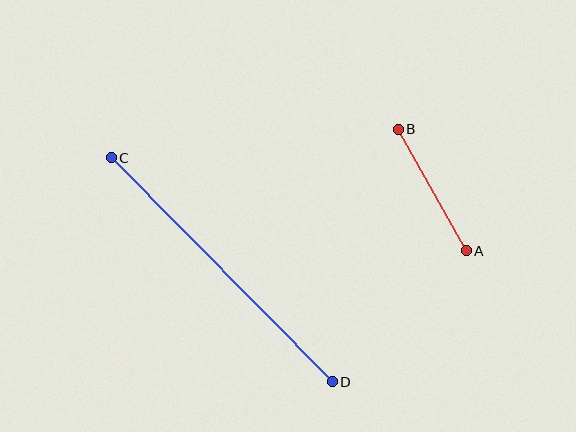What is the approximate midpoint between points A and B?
The midpoint is at approximately (432, 190) pixels.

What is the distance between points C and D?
The distance is approximately 315 pixels.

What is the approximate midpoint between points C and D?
The midpoint is at approximately (222, 270) pixels.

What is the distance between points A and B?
The distance is approximately 139 pixels.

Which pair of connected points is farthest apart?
Points C and D are farthest apart.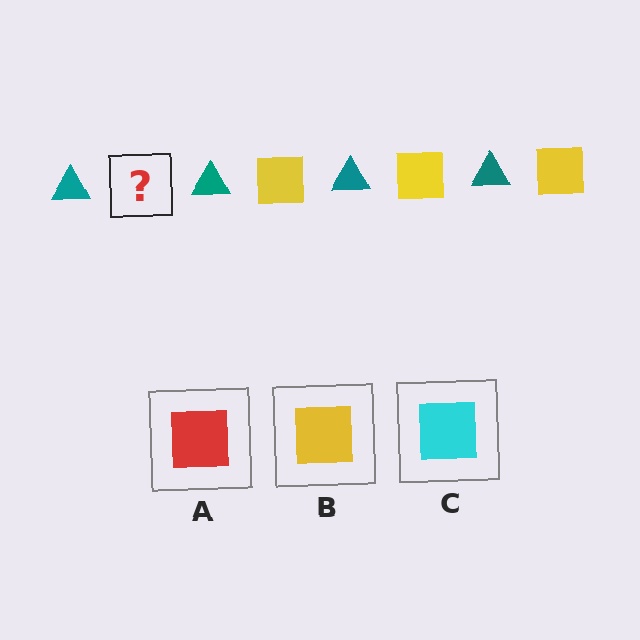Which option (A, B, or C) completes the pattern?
B.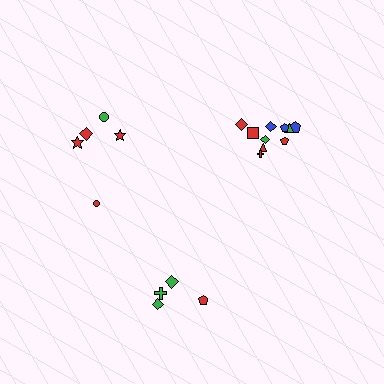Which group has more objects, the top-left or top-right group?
The top-right group.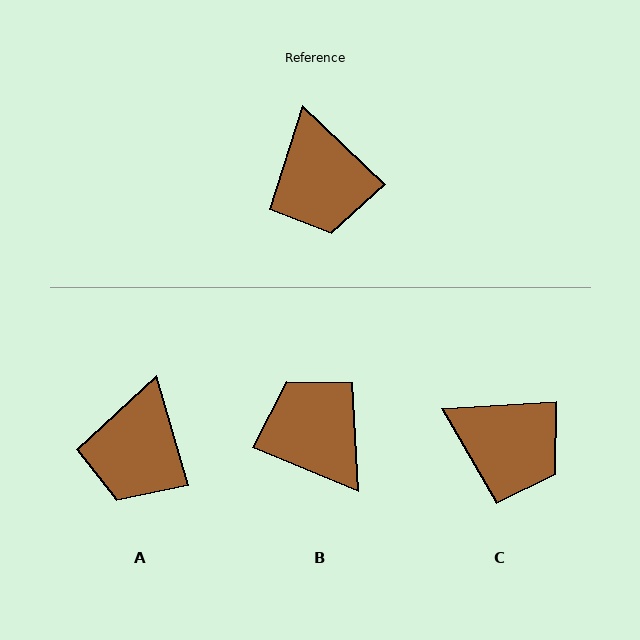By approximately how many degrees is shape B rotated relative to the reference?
Approximately 159 degrees clockwise.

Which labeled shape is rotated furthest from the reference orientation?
B, about 159 degrees away.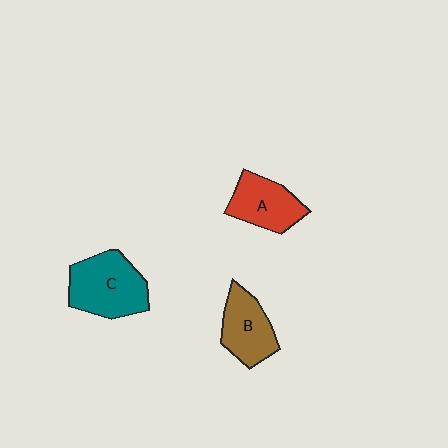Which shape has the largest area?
Shape C (teal).